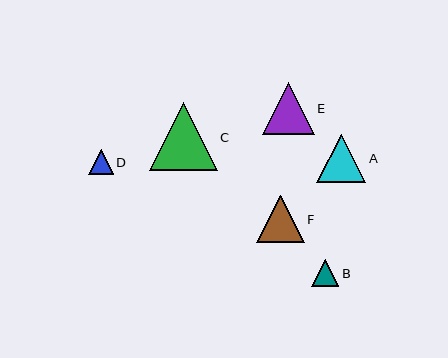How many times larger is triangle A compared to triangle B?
Triangle A is approximately 1.8 times the size of triangle B.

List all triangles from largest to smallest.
From largest to smallest: C, E, A, F, B, D.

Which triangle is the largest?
Triangle C is the largest with a size of approximately 68 pixels.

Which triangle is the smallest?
Triangle D is the smallest with a size of approximately 25 pixels.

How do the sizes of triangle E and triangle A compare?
Triangle E and triangle A are approximately the same size.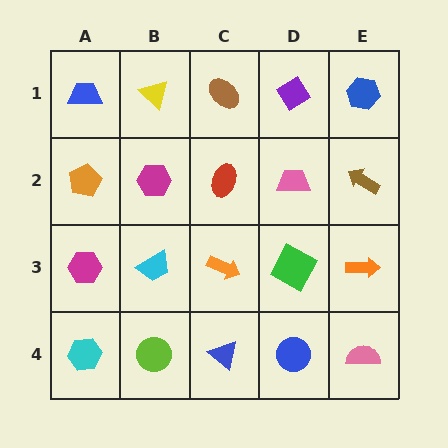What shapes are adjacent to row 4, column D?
A green square (row 3, column D), a blue triangle (row 4, column C), a pink semicircle (row 4, column E).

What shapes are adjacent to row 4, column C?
An orange arrow (row 3, column C), a lime circle (row 4, column B), a blue circle (row 4, column D).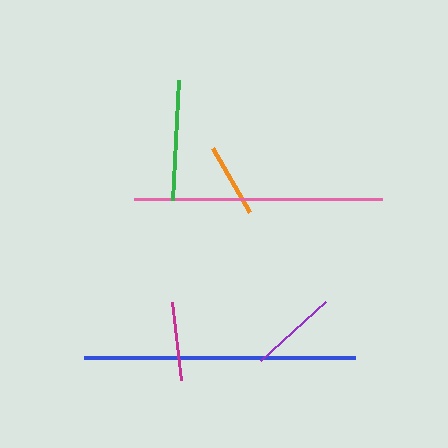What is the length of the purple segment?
The purple segment is approximately 88 pixels long.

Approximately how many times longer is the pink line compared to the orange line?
The pink line is approximately 3.4 times the length of the orange line.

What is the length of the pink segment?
The pink segment is approximately 249 pixels long.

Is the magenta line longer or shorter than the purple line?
The purple line is longer than the magenta line.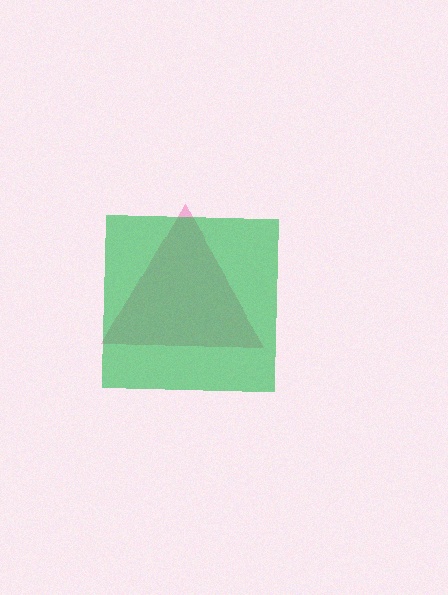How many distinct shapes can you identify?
There are 2 distinct shapes: a pink triangle, a green square.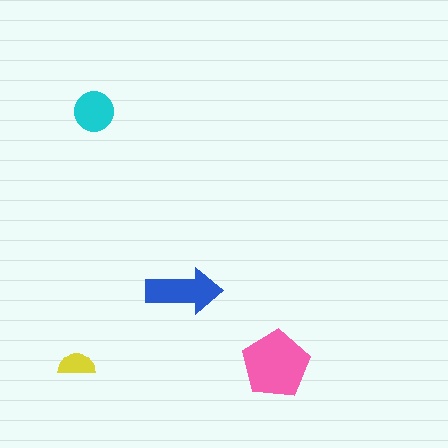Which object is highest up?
The cyan circle is topmost.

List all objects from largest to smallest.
The pink pentagon, the blue arrow, the cyan circle, the yellow semicircle.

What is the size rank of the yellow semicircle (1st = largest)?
4th.